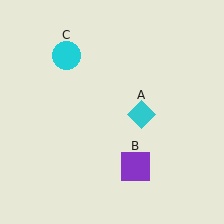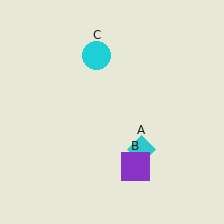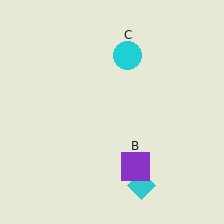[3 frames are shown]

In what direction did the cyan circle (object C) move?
The cyan circle (object C) moved right.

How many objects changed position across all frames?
2 objects changed position: cyan diamond (object A), cyan circle (object C).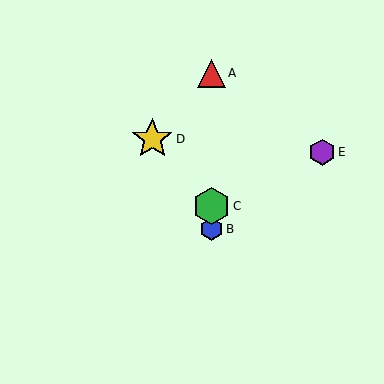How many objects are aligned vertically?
3 objects (A, B, C) are aligned vertically.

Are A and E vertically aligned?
No, A is at x≈211 and E is at x≈322.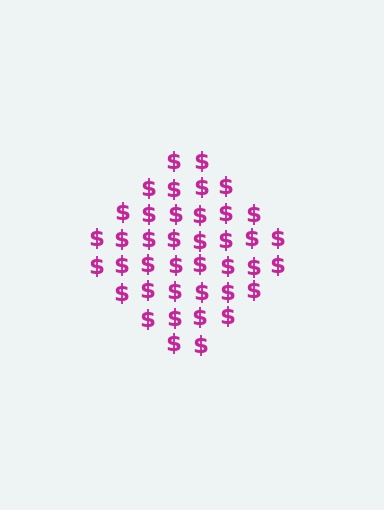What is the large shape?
The large shape is a diamond.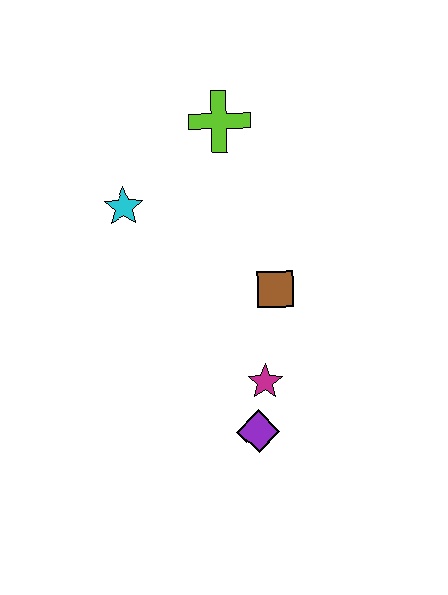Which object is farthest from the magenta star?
The lime cross is farthest from the magenta star.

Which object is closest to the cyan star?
The lime cross is closest to the cyan star.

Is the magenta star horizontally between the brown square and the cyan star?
Yes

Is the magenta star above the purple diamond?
Yes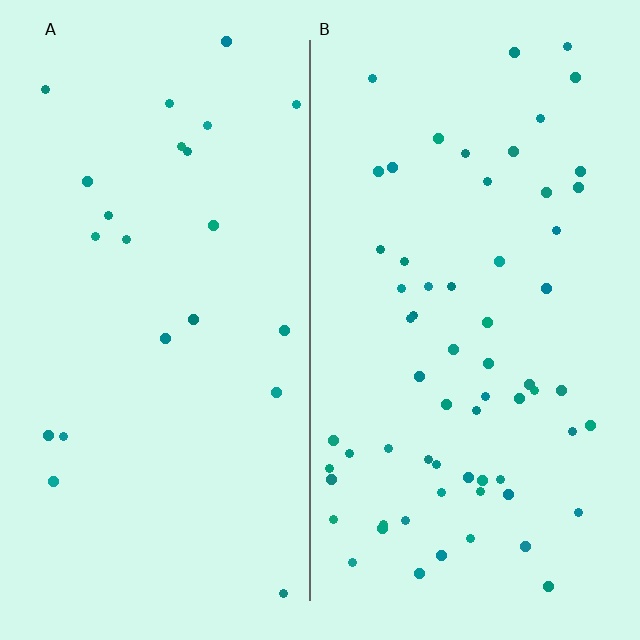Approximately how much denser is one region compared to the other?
Approximately 2.8× — region B over region A.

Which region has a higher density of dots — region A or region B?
B (the right).